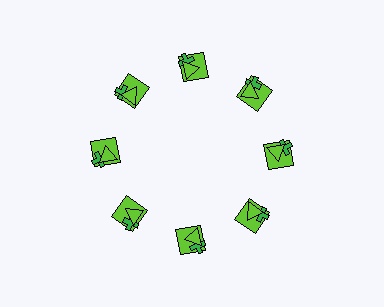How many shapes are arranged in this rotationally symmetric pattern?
There are 24 shapes, arranged in 8 groups of 3.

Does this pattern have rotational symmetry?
Yes, this pattern has 8-fold rotational symmetry. It looks the same after rotating 45 degrees around the center.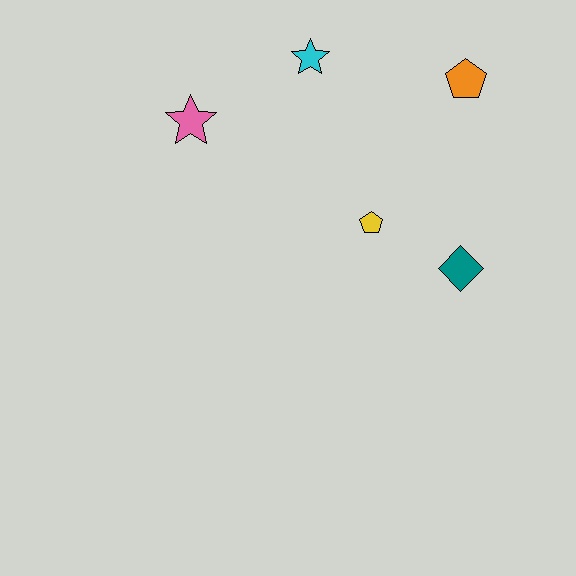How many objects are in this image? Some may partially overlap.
There are 5 objects.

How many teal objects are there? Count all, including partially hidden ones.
There is 1 teal object.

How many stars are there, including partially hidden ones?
There are 2 stars.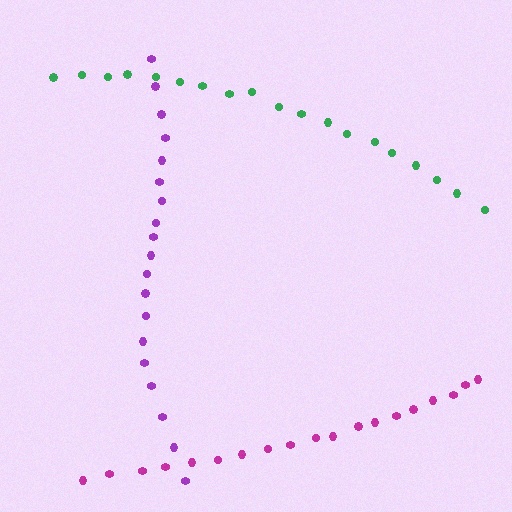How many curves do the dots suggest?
There are 3 distinct paths.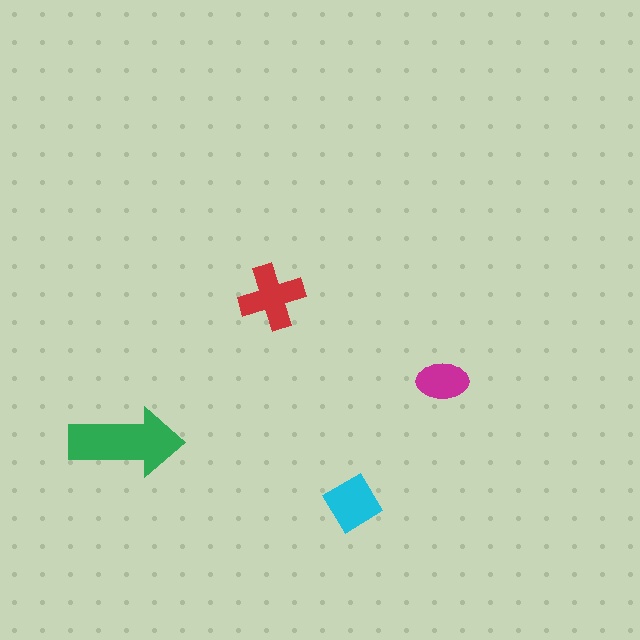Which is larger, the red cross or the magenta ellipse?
The red cross.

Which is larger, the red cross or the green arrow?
The green arrow.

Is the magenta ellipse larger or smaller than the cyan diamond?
Smaller.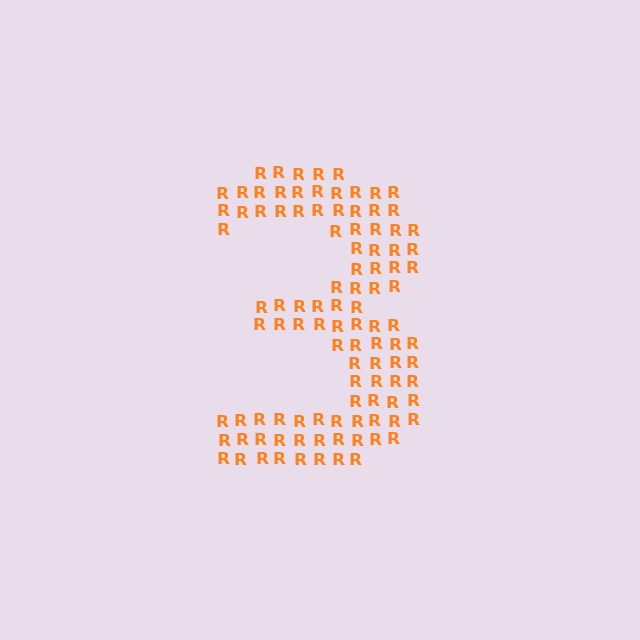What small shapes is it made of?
It is made of small letter R's.